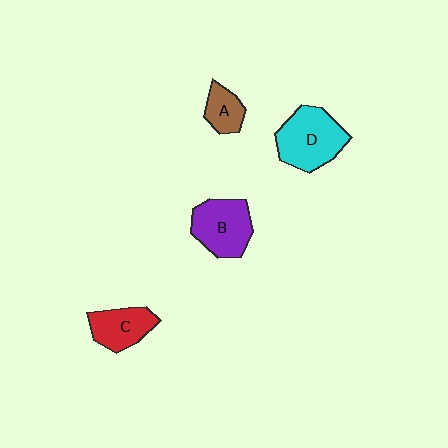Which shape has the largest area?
Shape D (cyan).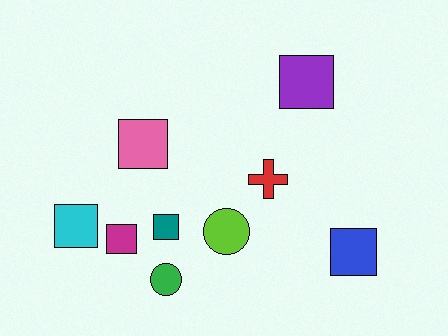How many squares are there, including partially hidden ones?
There are 6 squares.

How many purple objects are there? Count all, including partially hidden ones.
There is 1 purple object.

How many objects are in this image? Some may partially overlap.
There are 9 objects.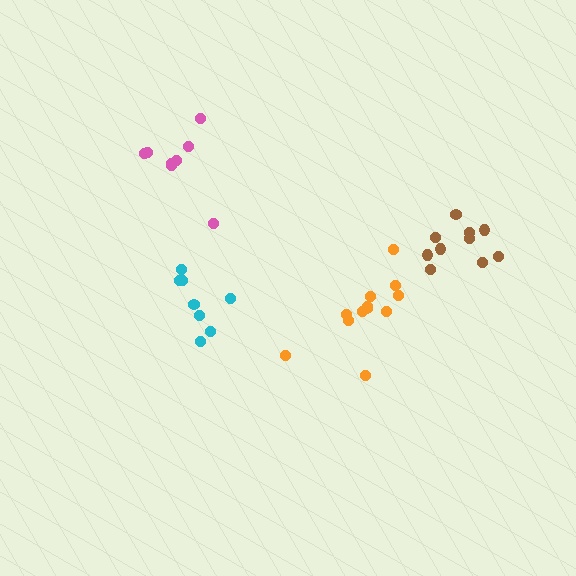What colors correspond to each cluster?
The clusters are colored: pink, cyan, orange, brown.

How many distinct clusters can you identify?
There are 4 distinct clusters.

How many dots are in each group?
Group 1: 8 dots, Group 2: 8 dots, Group 3: 12 dots, Group 4: 10 dots (38 total).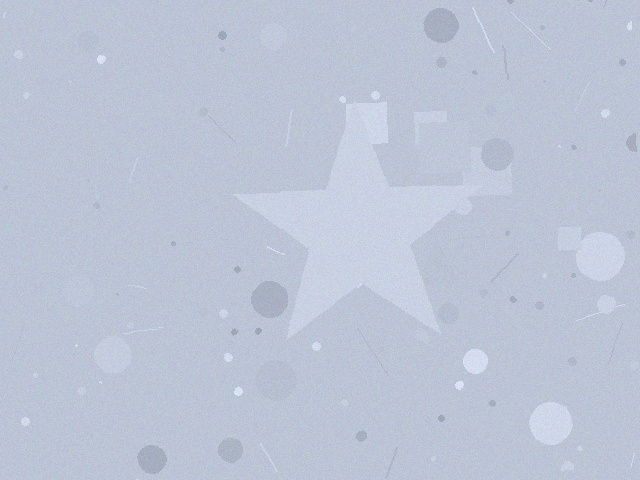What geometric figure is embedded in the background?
A star is embedded in the background.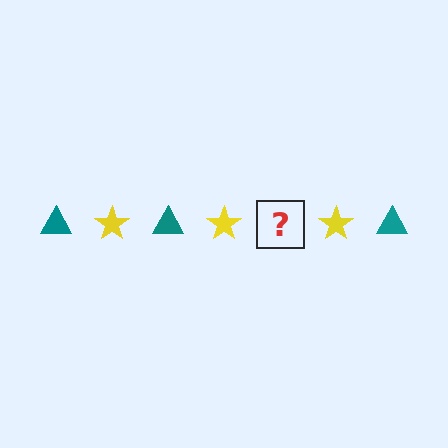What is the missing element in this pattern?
The missing element is a teal triangle.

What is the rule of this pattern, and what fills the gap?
The rule is that the pattern alternates between teal triangle and yellow star. The gap should be filled with a teal triangle.